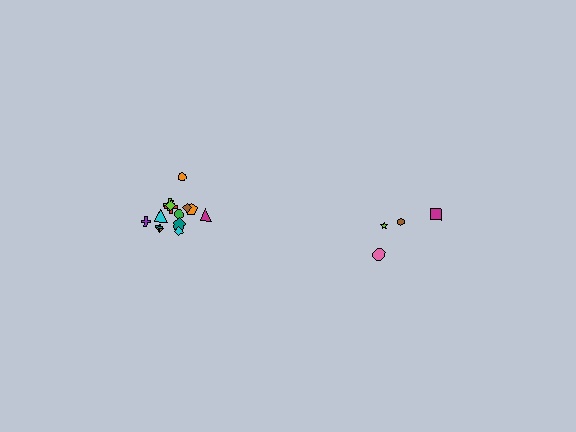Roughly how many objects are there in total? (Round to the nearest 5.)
Roughly 20 objects in total.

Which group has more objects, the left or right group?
The left group.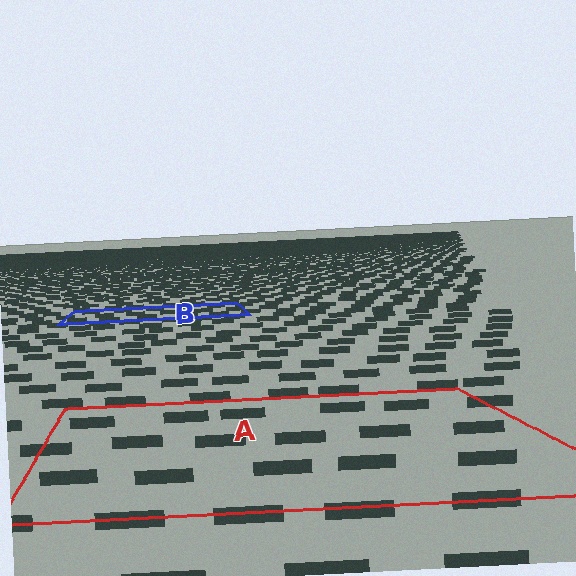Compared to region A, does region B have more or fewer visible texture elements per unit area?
Region B has more texture elements per unit area — they are packed more densely because it is farther away.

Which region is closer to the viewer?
Region A is closer. The texture elements there are larger and more spread out.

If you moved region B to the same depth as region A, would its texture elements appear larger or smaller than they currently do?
They would appear larger. At a closer depth, the same texture elements are projected at a bigger on-screen size.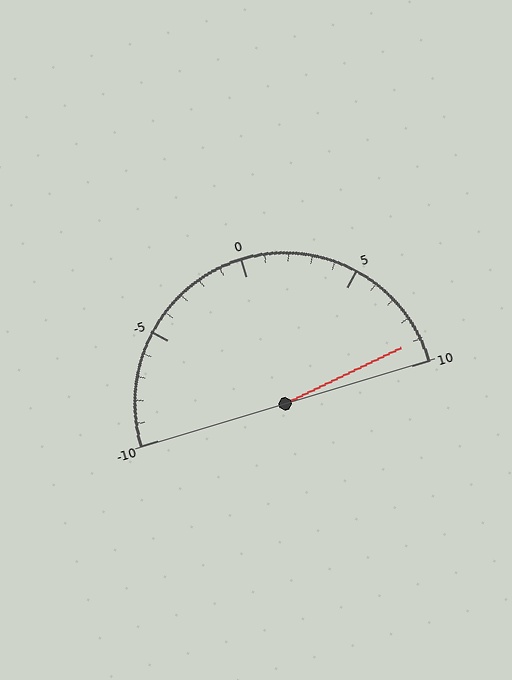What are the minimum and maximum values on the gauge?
The gauge ranges from -10 to 10.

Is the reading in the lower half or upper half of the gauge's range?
The reading is in the upper half of the range (-10 to 10).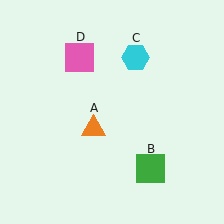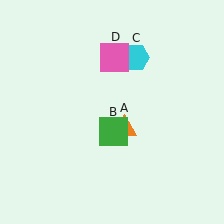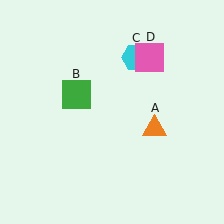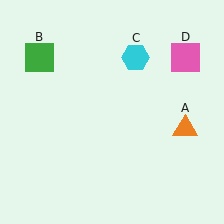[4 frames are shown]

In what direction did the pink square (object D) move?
The pink square (object D) moved right.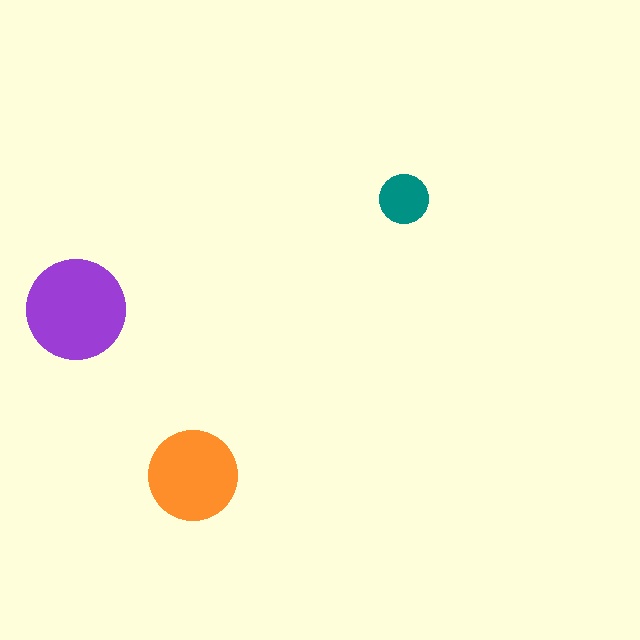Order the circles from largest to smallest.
the purple one, the orange one, the teal one.